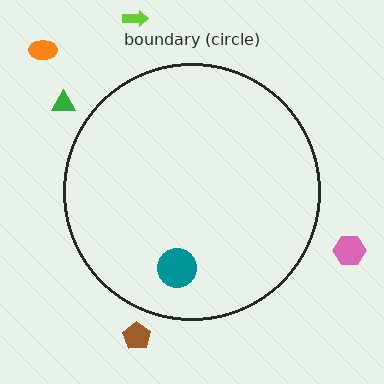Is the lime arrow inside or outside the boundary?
Outside.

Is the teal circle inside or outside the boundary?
Inside.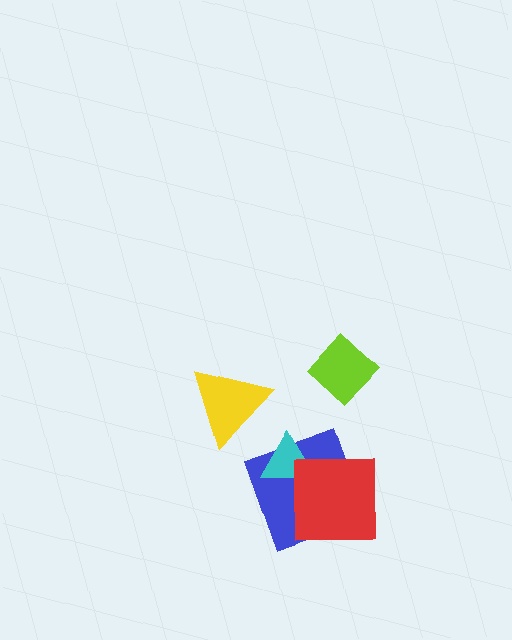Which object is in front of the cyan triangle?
The red square is in front of the cyan triangle.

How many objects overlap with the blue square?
2 objects overlap with the blue square.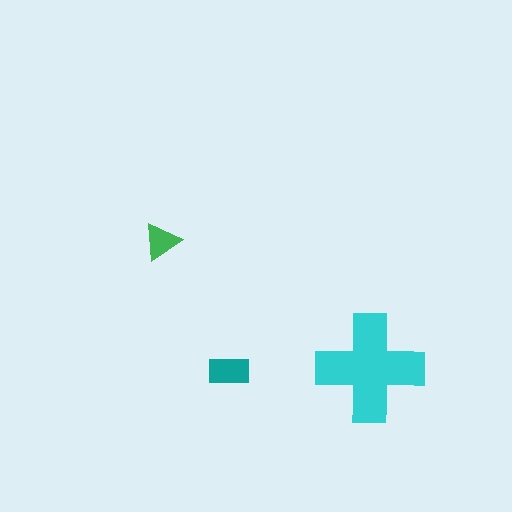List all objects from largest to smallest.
The cyan cross, the teal rectangle, the green triangle.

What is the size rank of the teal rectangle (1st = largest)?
2nd.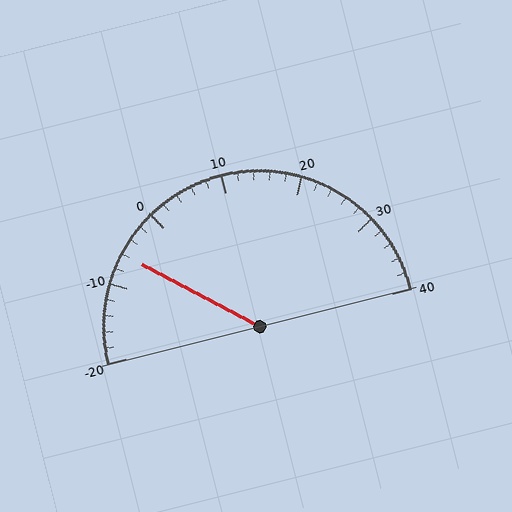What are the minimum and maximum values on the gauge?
The gauge ranges from -20 to 40.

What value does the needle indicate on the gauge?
The needle indicates approximately -6.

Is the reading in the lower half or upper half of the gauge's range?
The reading is in the lower half of the range (-20 to 40).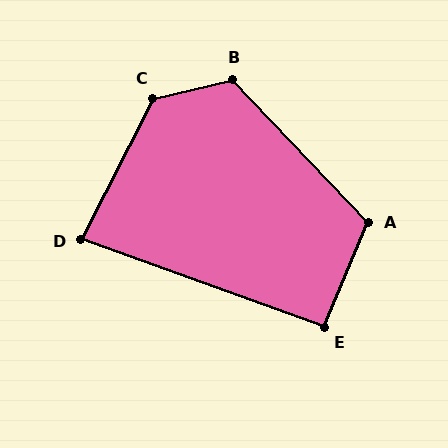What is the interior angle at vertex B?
Approximately 120 degrees (obtuse).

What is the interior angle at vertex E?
Approximately 93 degrees (approximately right).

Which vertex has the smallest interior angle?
D, at approximately 83 degrees.